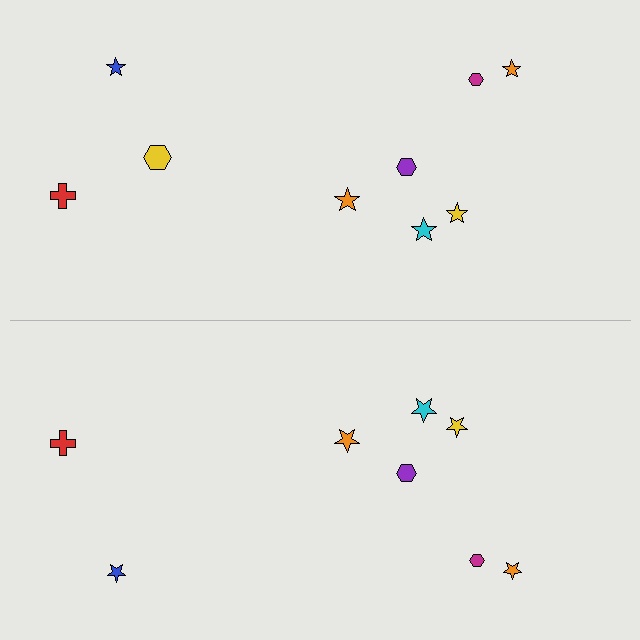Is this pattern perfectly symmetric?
No, the pattern is not perfectly symmetric. A yellow hexagon is missing from the bottom side.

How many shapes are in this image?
There are 17 shapes in this image.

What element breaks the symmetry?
A yellow hexagon is missing from the bottom side.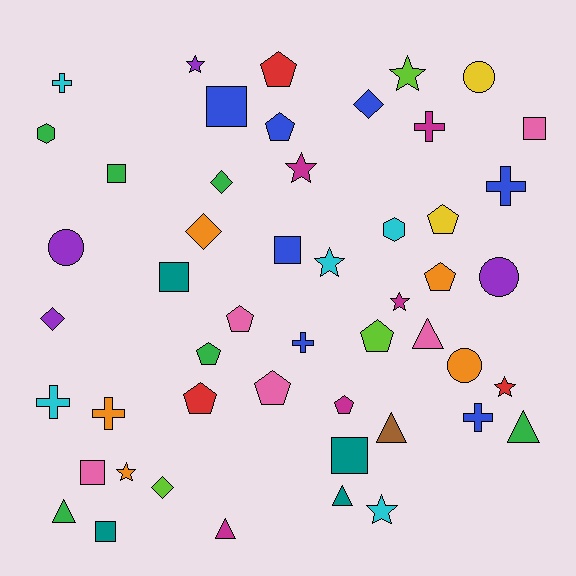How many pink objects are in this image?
There are 5 pink objects.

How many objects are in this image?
There are 50 objects.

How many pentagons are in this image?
There are 10 pentagons.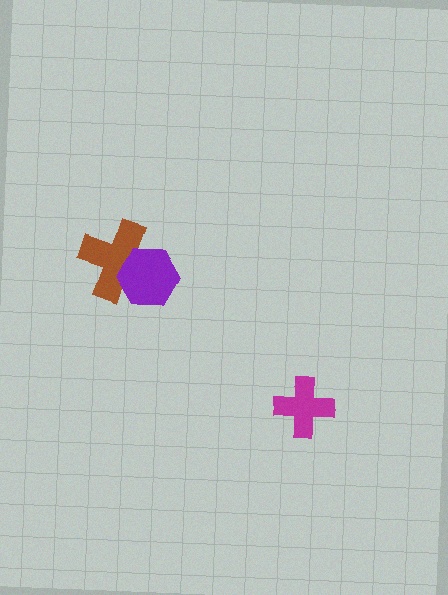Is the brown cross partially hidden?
Yes, it is partially covered by another shape.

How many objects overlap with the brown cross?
1 object overlaps with the brown cross.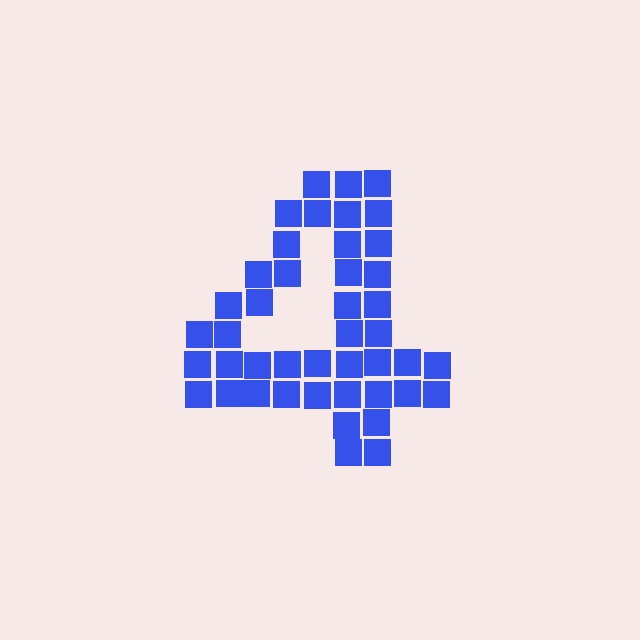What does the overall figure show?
The overall figure shows the digit 4.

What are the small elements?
The small elements are squares.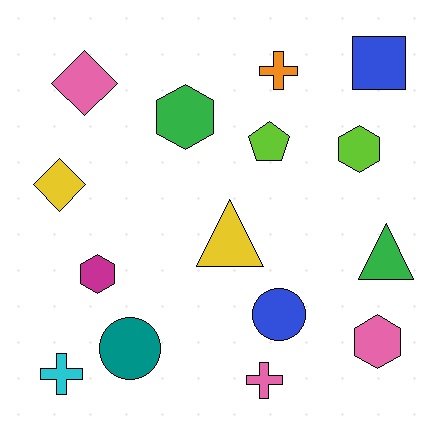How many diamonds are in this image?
There are 2 diamonds.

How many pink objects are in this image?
There are 3 pink objects.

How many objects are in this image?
There are 15 objects.